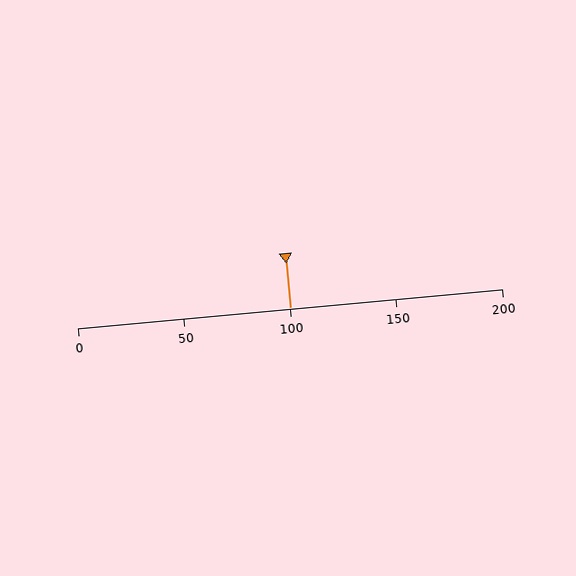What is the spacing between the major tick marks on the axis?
The major ticks are spaced 50 apart.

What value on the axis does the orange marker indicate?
The marker indicates approximately 100.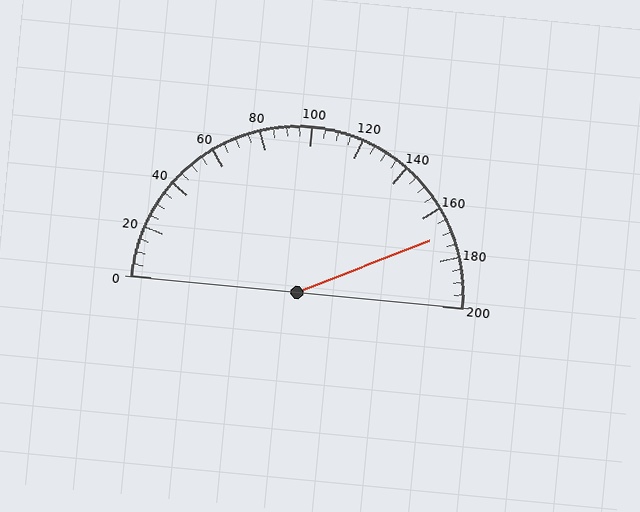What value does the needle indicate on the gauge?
The needle indicates approximately 170.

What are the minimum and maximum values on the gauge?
The gauge ranges from 0 to 200.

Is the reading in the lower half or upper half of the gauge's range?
The reading is in the upper half of the range (0 to 200).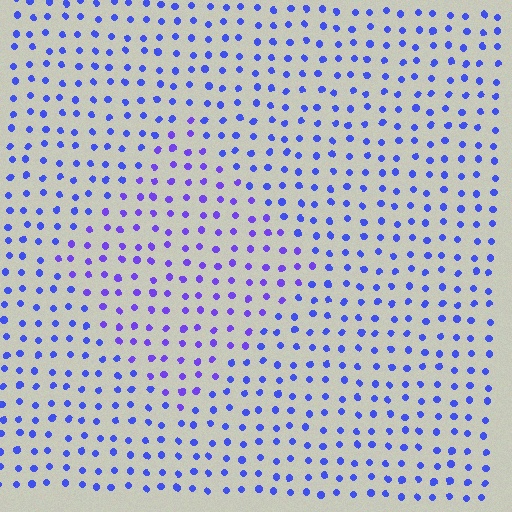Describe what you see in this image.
The image is filled with small blue elements in a uniform arrangement. A diamond-shaped region is visible where the elements are tinted to a slightly different hue, forming a subtle color boundary.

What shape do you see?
I see a diamond.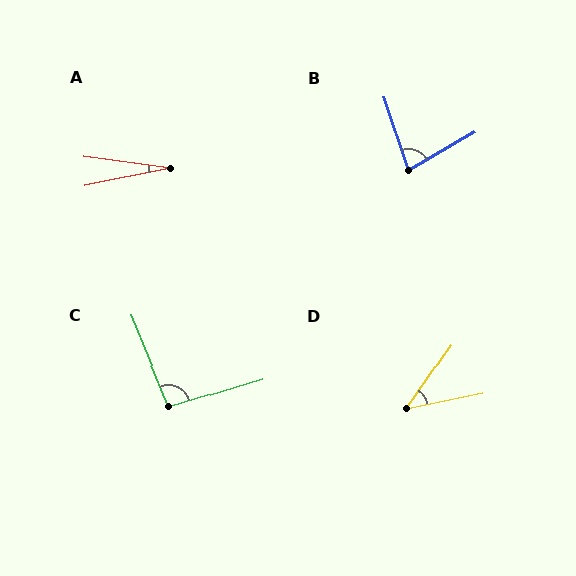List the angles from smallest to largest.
A (19°), D (44°), B (78°), C (95°).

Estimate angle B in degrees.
Approximately 78 degrees.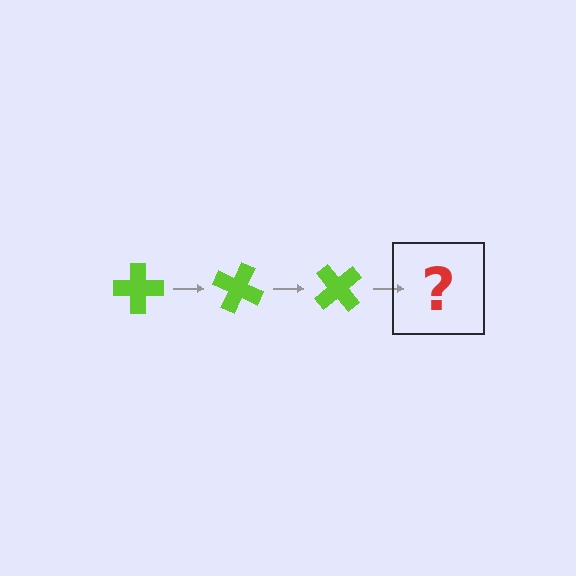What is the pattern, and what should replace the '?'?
The pattern is that the cross rotates 25 degrees each step. The '?' should be a lime cross rotated 75 degrees.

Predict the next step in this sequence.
The next step is a lime cross rotated 75 degrees.